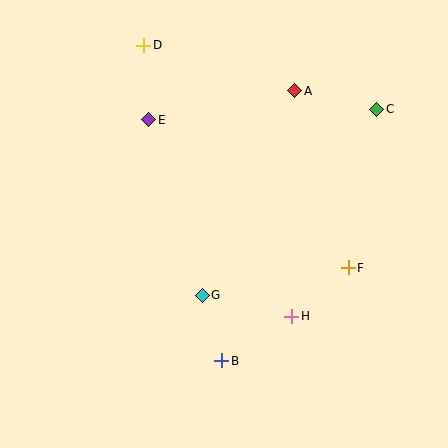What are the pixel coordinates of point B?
Point B is at (222, 361).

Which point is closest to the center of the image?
Point G at (202, 295) is closest to the center.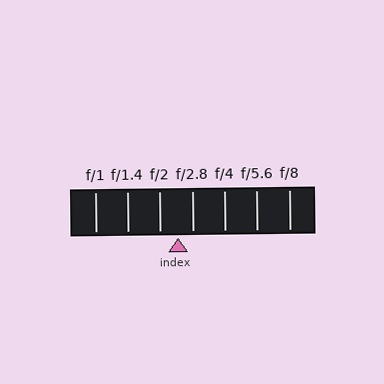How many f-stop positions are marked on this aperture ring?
There are 7 f-stop positions marked.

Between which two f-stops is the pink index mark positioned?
The index mark is between f/2 and f/2.8.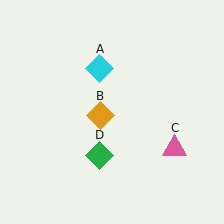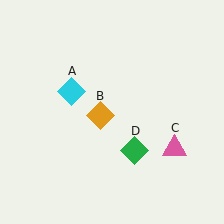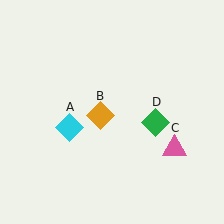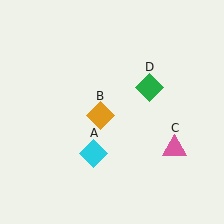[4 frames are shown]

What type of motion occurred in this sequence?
The cyan diamond (object A), green diamond (object D) rotated counterclockwise around the center of the scene.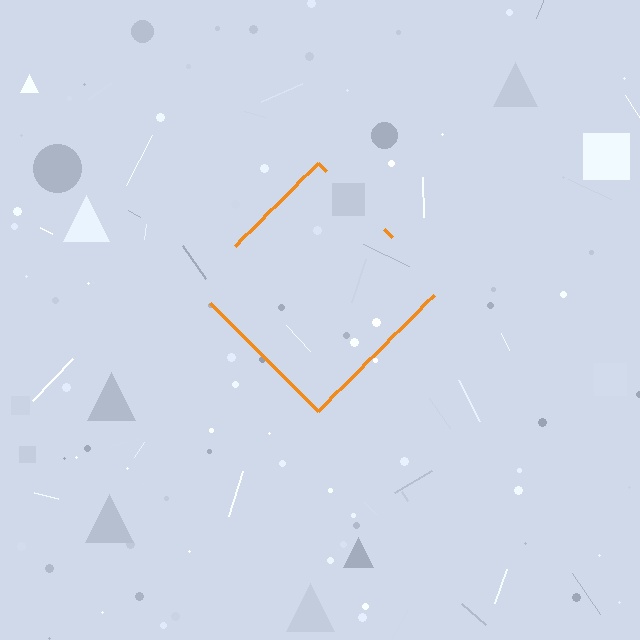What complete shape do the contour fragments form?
The contour fragments form a diamond.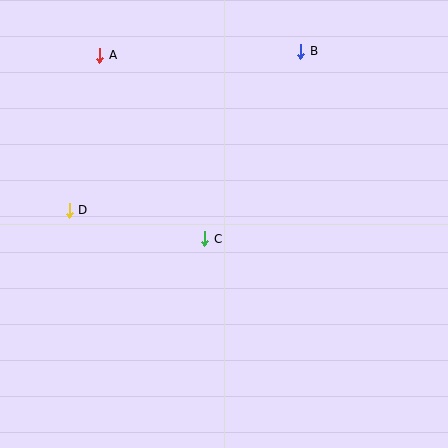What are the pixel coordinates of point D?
Point D is at (69, 210).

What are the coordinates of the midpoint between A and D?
The midpoint between A and D is at (84, 133).